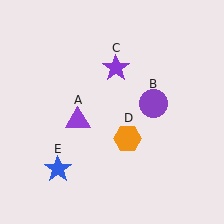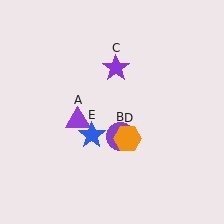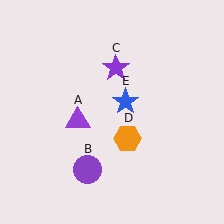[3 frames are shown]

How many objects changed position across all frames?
2 objects changed position: purple circle (object B), blue star (object E).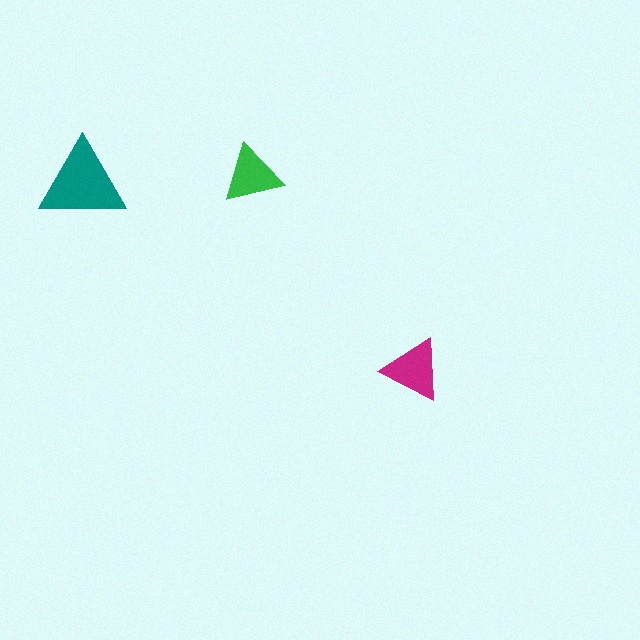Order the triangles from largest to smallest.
the teal one, the magenta one, the green one.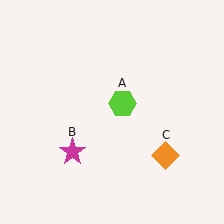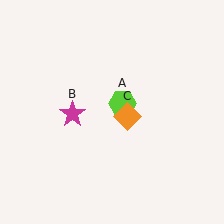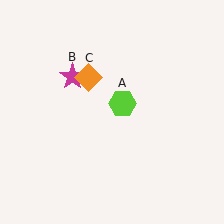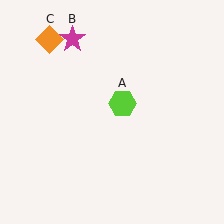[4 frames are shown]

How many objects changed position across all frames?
2 objects changed position: magenta star (object B), orange diamond (object C).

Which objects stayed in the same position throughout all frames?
Lime hexagon (object A) remained stationary.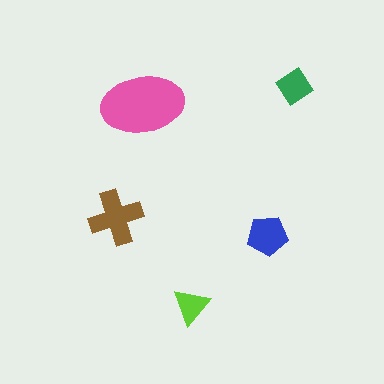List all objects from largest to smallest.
The pink ellipse, the brown cross, the blue pentagon, the green diamond, the lime triangle.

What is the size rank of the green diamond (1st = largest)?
4th.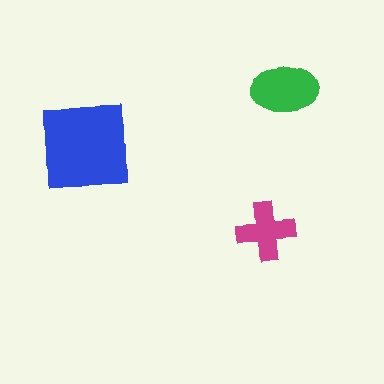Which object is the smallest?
The magenta cross.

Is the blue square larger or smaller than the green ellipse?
Larger.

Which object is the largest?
The blue square.